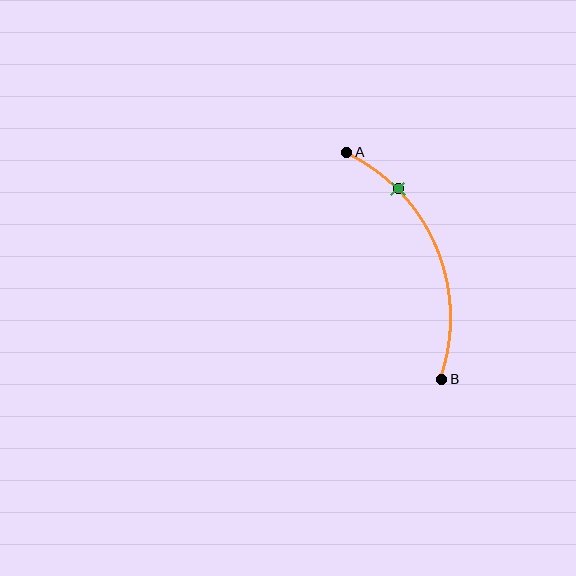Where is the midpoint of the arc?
The arc midpoint is the point on the curve farthest from the straight line joining A and B. It sits to the right of that line.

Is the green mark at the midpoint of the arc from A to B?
No. The green mark lies on the arc but is closer to endpoint A. The arc midpoint would be at the point on the curve equidistant along the arc from both A and B.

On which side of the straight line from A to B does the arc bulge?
The arc bulges to the right of the straight line connecting A and B.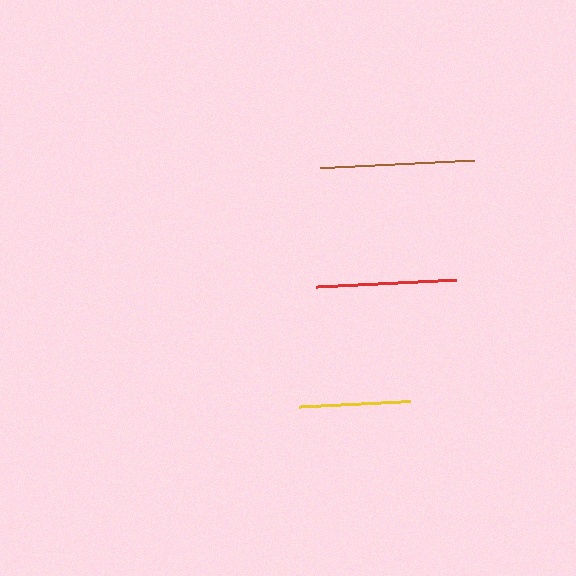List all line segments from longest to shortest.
From longest to shortest: brown, red, yellow.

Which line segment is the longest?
The brown line is the longest at approximately 154 pixels.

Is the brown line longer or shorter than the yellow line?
The brown line is longer than the yellow line.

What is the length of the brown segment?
The brown segment is approximately 154 pixels long.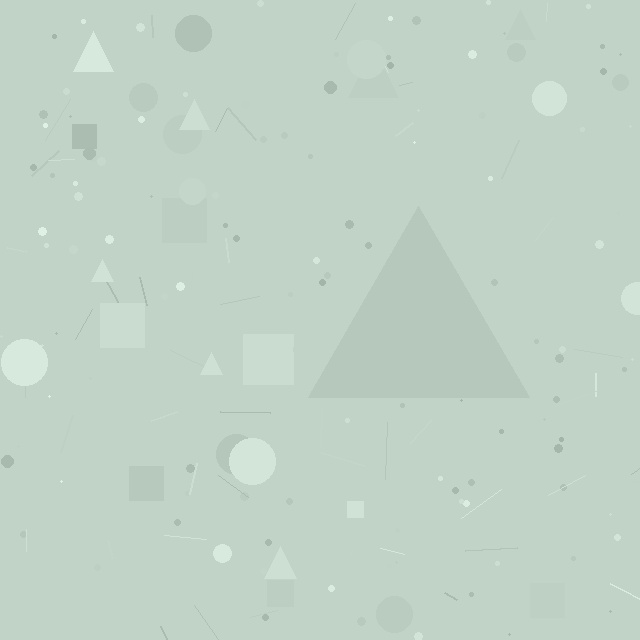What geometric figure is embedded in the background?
A triangle is embedded in the background.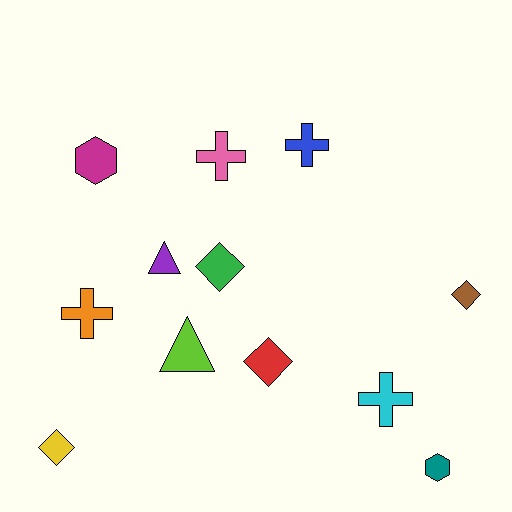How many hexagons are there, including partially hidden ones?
There are 2 hexagons.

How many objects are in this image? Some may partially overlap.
There are 12 objects.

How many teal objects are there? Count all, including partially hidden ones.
There is 1 teal object.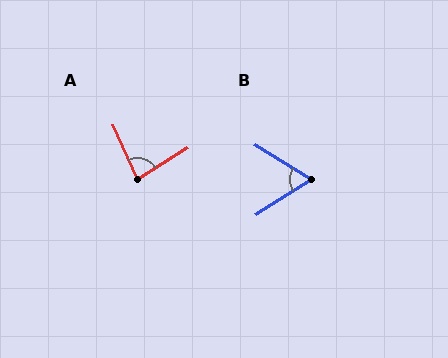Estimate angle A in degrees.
Approximately 82 degrees.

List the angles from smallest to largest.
B (64°), A (82°).